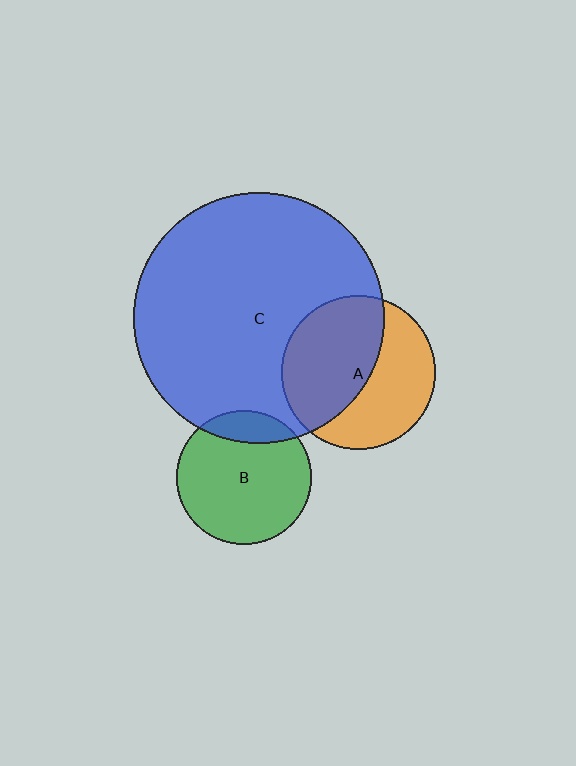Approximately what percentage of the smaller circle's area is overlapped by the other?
Approximately 55%.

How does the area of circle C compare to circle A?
Approximately 2.7 times.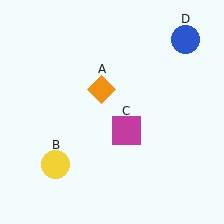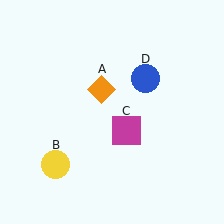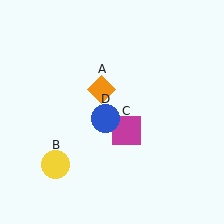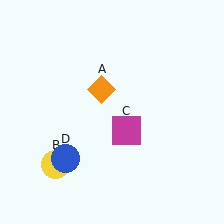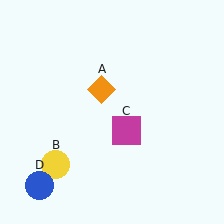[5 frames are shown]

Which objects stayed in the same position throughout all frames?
Orange diamond (object A) and yellow circle (object B) and magenta square (object C) remained stationary.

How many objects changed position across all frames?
1 object changed position: blue circle (object D).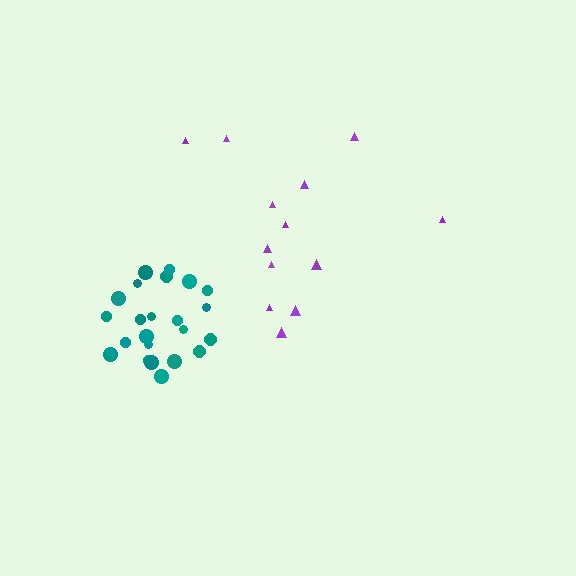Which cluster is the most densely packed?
Teal.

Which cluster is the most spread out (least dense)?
Purple.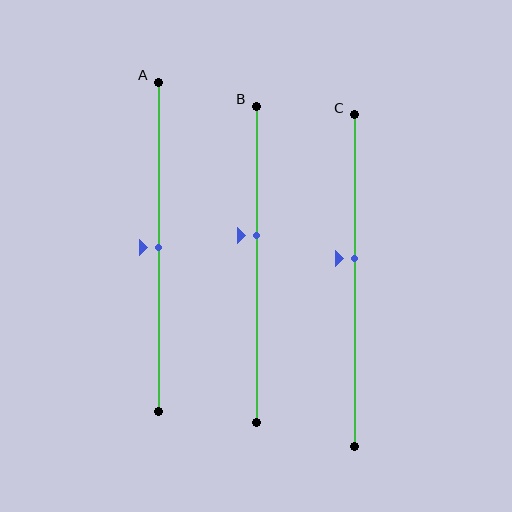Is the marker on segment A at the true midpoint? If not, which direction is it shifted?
Yes, the marker on segment A is at the true midpoint.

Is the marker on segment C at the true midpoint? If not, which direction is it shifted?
No, the marker on segment C is shifted upward by about 6% of the segment length.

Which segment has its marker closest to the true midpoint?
Segment A has its marker closest to the true midpoint.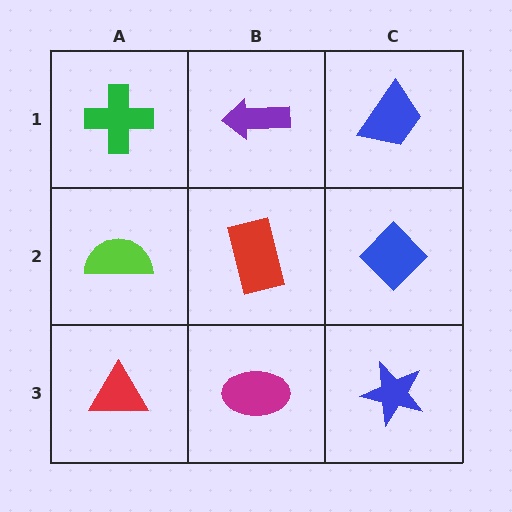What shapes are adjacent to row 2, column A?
A green cross (row 1, column A), a red triangle (row 3, column A), a red rectangle (row 2, column B).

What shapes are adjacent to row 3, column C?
A blue diamond (row 2, column C), a magenta ellipse (row 3, column B).